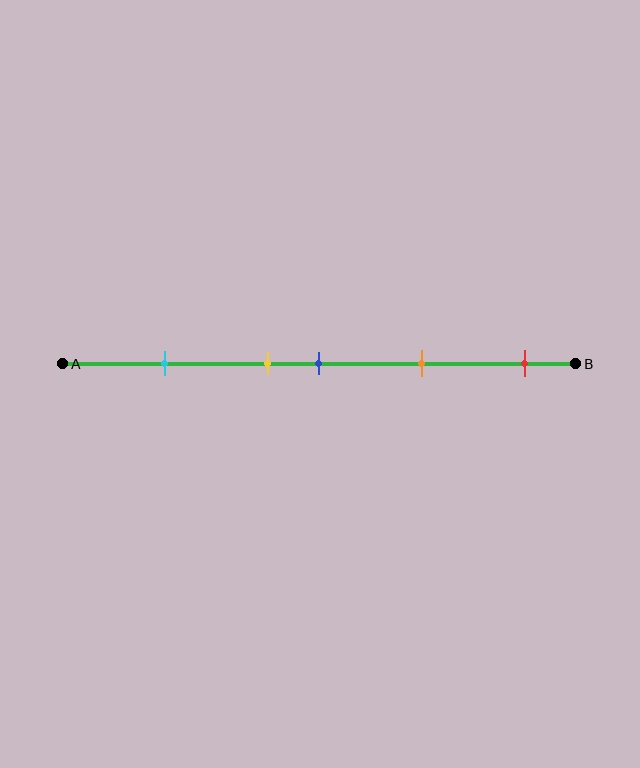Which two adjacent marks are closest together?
The yellow and blue marks are the closest adjacent pair.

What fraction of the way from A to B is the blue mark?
The blue mark is approximately 50% (0.5) of the way from A to B.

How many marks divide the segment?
There are 5 marks dividing the segment.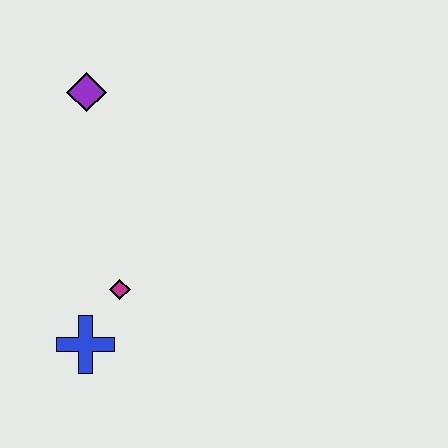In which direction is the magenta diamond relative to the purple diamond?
The magenta diamond is below the purple diamond.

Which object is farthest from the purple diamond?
The blue cross is farthest from the purple diamond.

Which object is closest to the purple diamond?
The magenta diamond is closest to the purple diamond.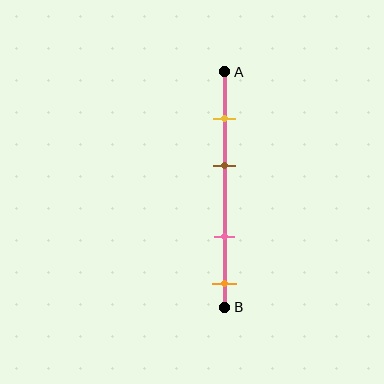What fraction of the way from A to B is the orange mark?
The orange mark is approximately 90% (0.9) of the way from A to B.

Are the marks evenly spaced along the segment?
No, the marks are not evenly spaced.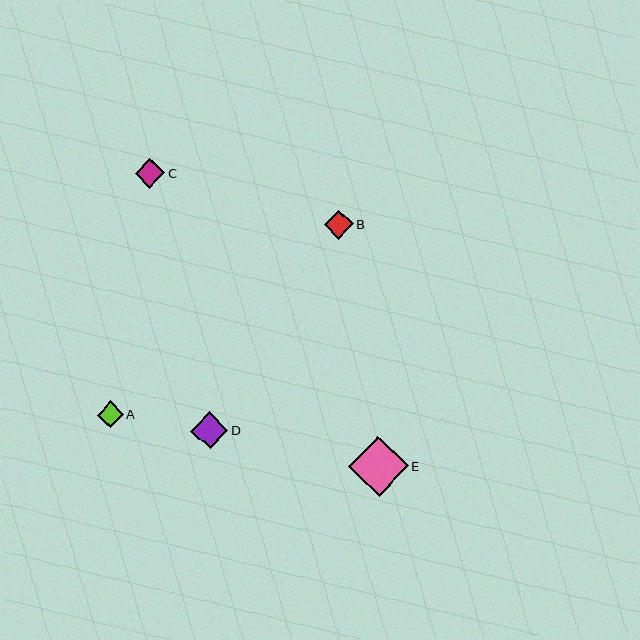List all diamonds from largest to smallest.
From largest to smallest: E, D, C, B, A.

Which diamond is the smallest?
Diamond A is the smallest with a size of approximately 26 pixels.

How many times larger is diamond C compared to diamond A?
Diamond C is approximately 1.1 times the size of diamond A.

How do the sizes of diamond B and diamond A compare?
Diamond B and diamond A are approximately the same size.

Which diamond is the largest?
Diamond E is the largest with a size of approximately 60 pixels.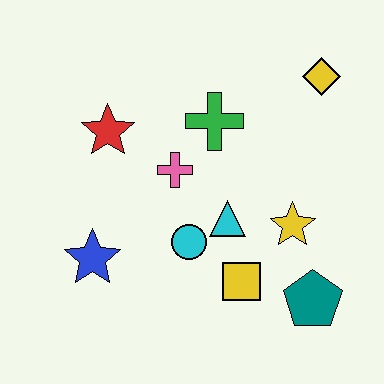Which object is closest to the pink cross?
The green cross is closest to the pink cross.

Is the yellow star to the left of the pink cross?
No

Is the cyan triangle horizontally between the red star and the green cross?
No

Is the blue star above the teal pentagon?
Yes